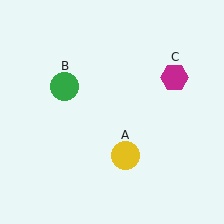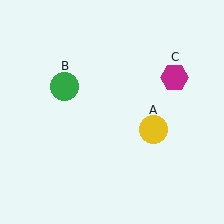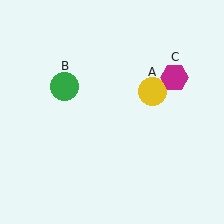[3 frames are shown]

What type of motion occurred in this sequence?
The yellow circle (object A) rotated counterclockwise around the center of the scene.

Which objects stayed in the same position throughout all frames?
Green circle (object B) and magenta hexagon (object C) remained stationary.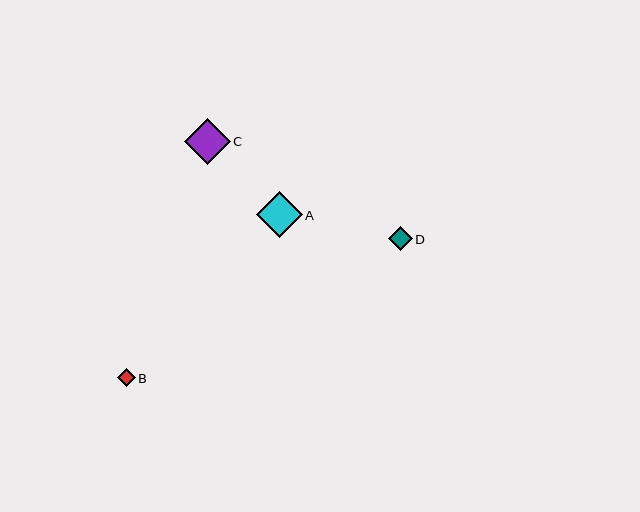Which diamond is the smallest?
Diamond B is the smallest with a size of approximately 18 pixels.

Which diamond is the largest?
Diamond C is the largest with a size of approximately 46 pixels.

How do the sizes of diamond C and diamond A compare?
Diamond C and diamond A are approximately the same size.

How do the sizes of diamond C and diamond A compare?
Diamond C and diamond A are approximately the same size.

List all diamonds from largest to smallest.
From largest to smallest: C, A, D, B.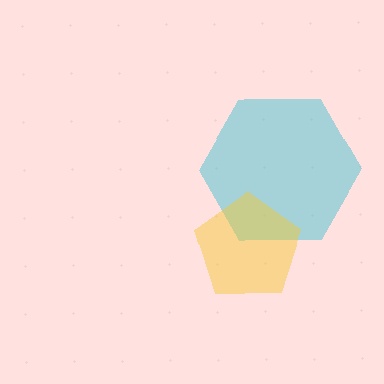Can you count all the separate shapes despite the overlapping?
Yes, there are 2 separate shapes.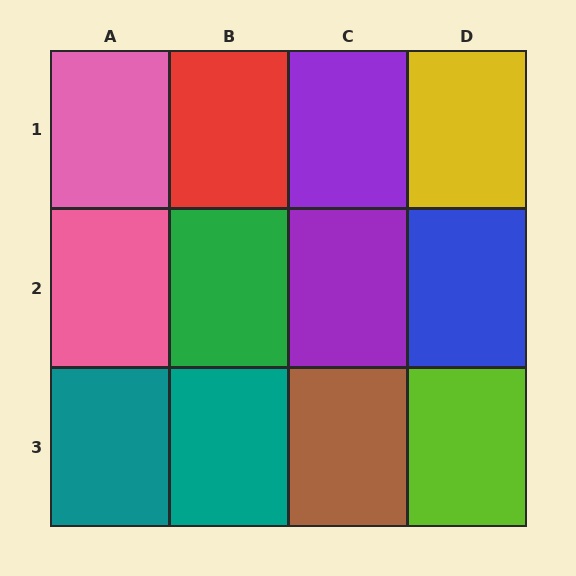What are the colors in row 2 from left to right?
Pink, green, purple, blue.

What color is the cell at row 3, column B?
Teal.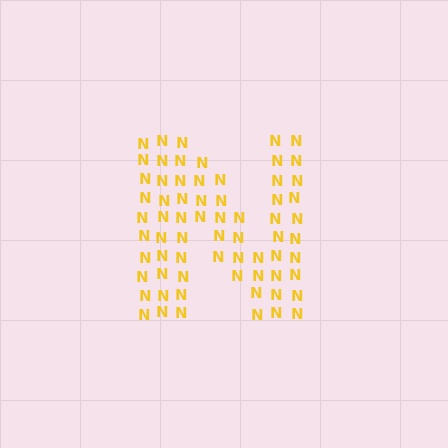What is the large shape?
The large shape is the letter N.